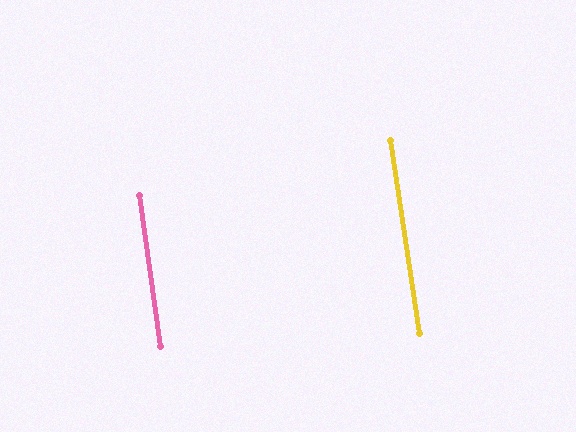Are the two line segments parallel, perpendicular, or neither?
Parallel — their directions differ by only 0.5°.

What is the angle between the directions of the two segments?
Approximately 1 degree.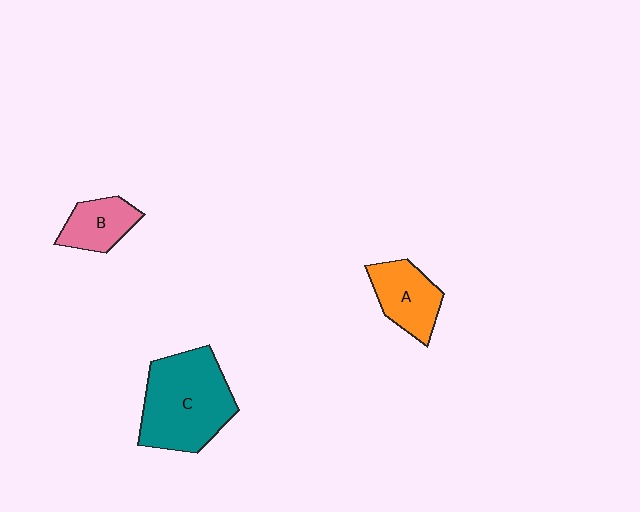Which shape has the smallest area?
Shape B (pink).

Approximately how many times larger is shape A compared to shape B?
Approximately 1.2 times.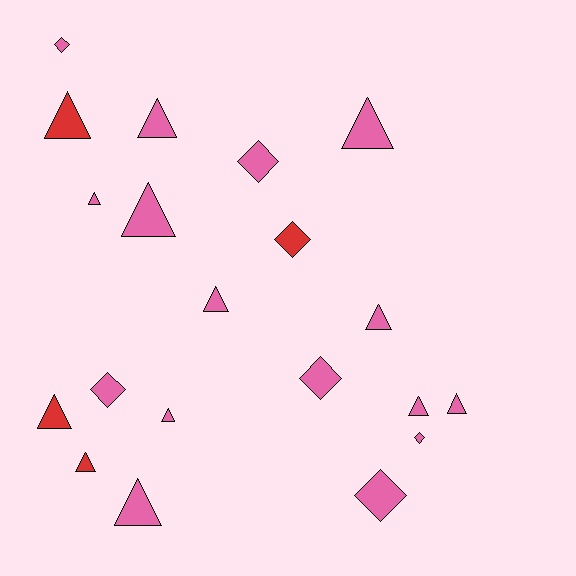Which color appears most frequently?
Pink, with 16 objects.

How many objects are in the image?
There are 20 objects.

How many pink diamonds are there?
There are 6 pink diamonds.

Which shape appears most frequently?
Triangle, with 13 objects.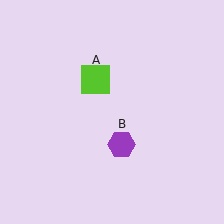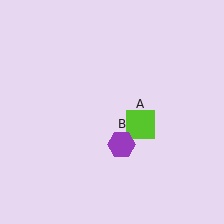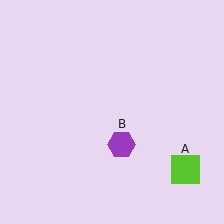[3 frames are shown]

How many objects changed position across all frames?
1 object changed position: lime square (object A).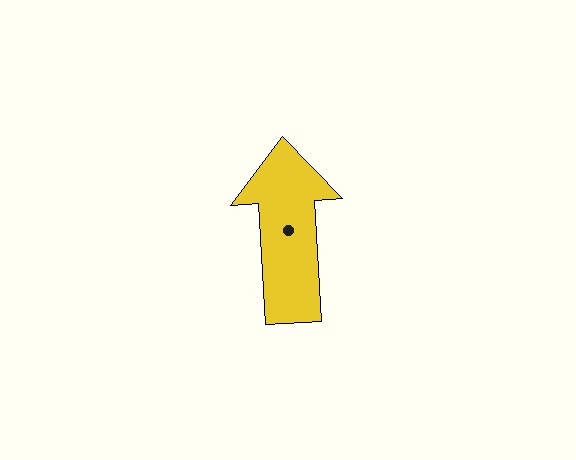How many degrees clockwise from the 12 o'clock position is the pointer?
Approximately 357 degrees.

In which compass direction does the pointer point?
North.